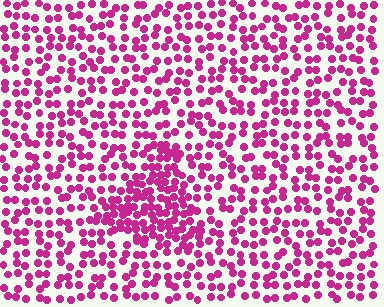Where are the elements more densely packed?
The elements are more densely packed inside the triangle boundary.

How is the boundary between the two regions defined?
The boundary is defined by a change in element density (approximately 1.9x ratio). All elements are the same color, size, and shape.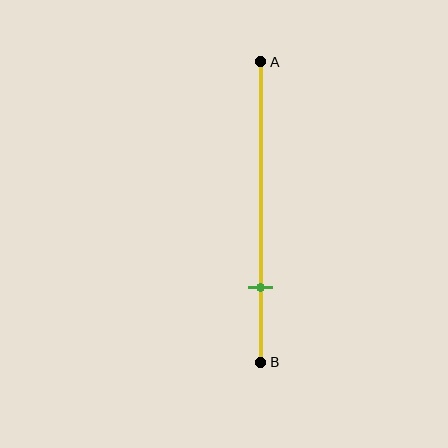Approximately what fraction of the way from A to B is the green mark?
The green mark is approximately 75% of the way from A to B.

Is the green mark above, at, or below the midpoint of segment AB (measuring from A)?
The green mark is below the midpoint of segment AB.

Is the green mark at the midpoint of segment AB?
No, the mark is at about 75% from A, not at the 50% midpoint.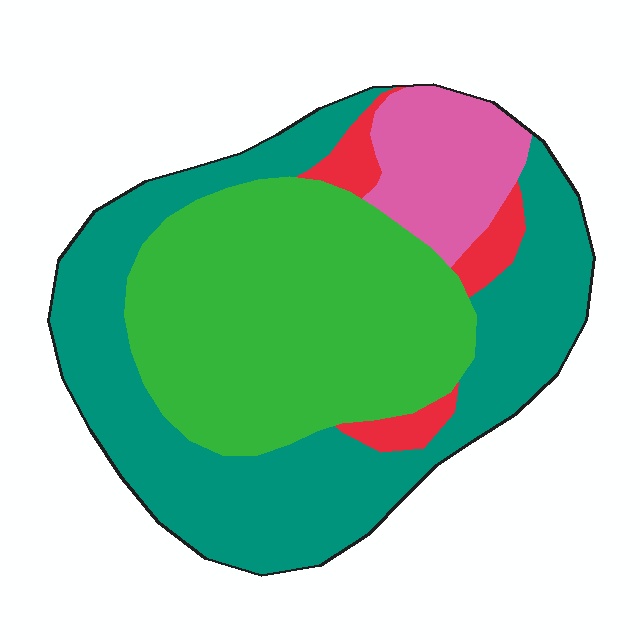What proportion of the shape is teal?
Teal covers 44% of the shape.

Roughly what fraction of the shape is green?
Green covers around 40% of the shape.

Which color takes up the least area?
Red, at roughly 5%.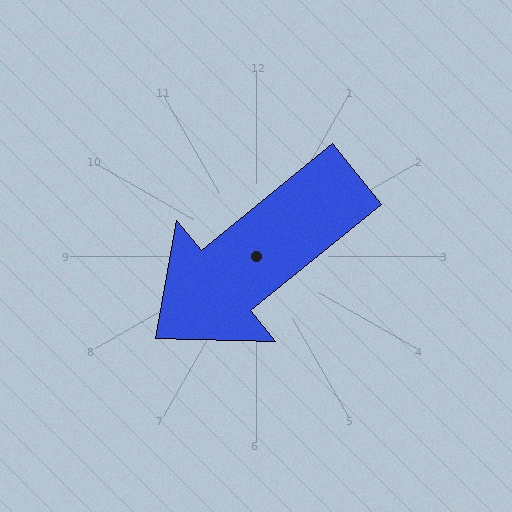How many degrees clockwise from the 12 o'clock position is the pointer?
Approximately 231 degrees.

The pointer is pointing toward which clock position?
Roughly 8 o'clock.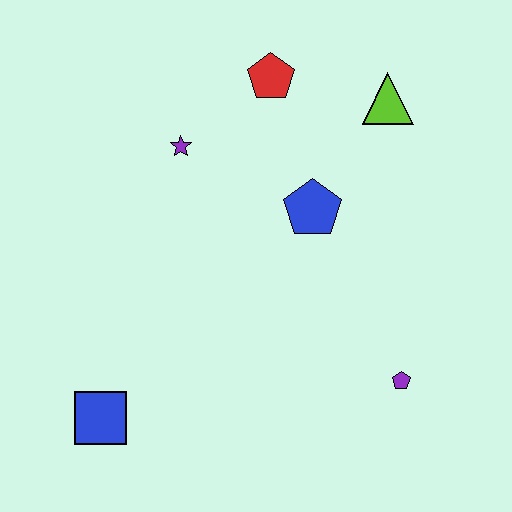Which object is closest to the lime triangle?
The red pentagon is closest to the lime triangle.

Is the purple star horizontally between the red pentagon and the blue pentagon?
No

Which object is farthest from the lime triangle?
The blue square is farthest from the lime triangle.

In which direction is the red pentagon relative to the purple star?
The red pentagon is to the right of the purple star.